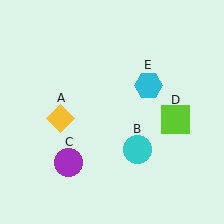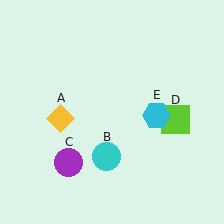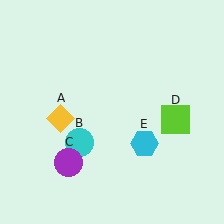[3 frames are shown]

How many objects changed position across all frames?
2 objects changed position: cyan circle (object B), cyan hexagon (object E).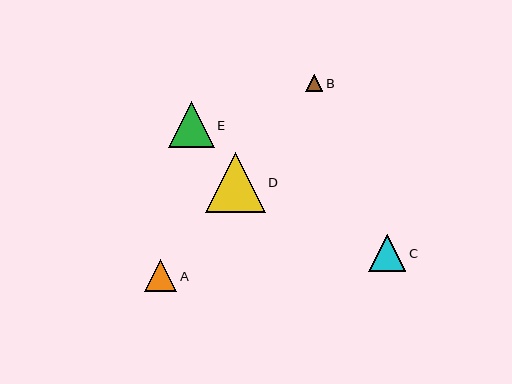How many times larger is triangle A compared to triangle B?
Triangle A is approximately 1.9 times the size of triangle B.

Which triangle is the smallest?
Triangle B is the smallest with a size of approximately 17 pixels.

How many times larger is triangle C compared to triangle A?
Triangle C is approximately 1.2 times the size of triangle A.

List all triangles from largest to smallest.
From largest to smallest: D, E, C, A, B.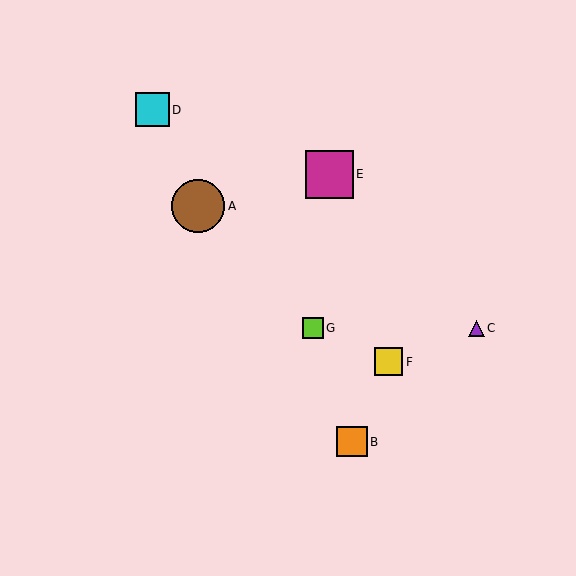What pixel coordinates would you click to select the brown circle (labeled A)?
Click at (198, 206) to select the brown circle A.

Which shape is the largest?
The brown circle (labeled A) is the largest.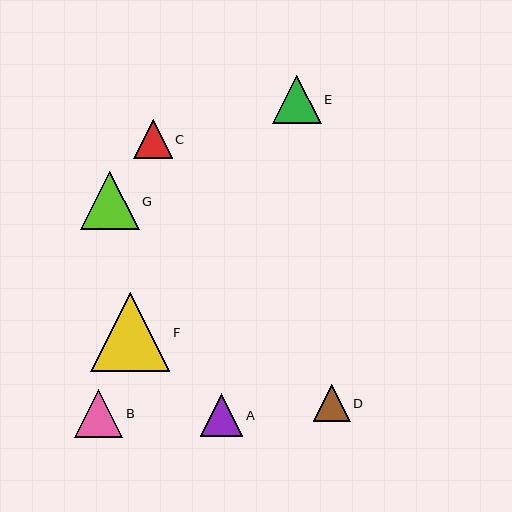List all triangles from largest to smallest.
From largest to smallest: F, G, B, E, A, C, D.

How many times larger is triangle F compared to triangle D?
Triangle F is approximately 2.2 times the size of triangle D.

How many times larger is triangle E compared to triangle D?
Triangle E is approximately 1.3 times the size of triangle D.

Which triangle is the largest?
Triangle F is the largest with a size of approximately 79 pixels.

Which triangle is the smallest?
Triangle D is the smallest with a size of approximately 37 pixels.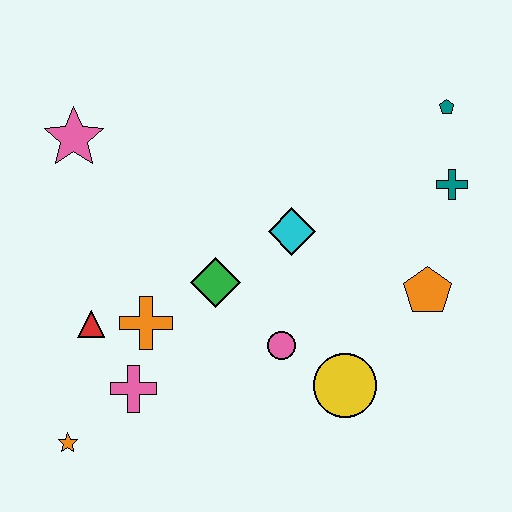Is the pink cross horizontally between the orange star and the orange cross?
Yes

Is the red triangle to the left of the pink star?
No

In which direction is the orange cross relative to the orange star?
The orange cross is above the orange star.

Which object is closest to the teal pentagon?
The teal cross is closest to the teal pentagon.